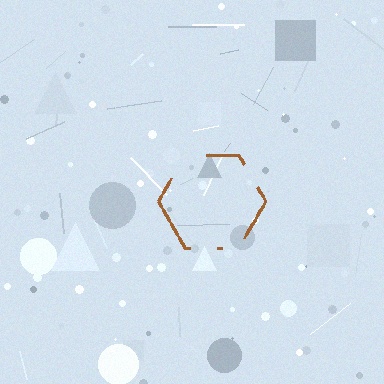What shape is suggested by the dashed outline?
The dashed outline suggests a hexagon.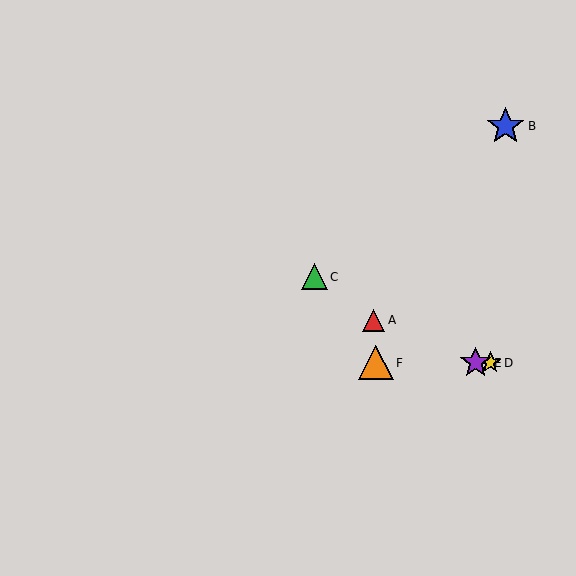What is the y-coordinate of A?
Object A is at y≈320.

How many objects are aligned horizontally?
3 objects (D, E, F) are aligned horizontally.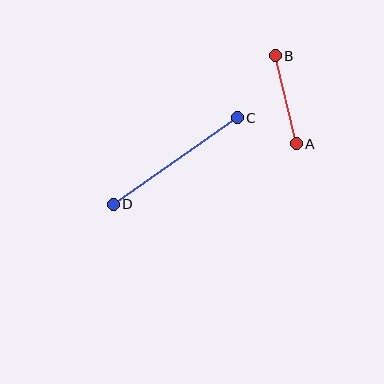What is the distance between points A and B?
The distance is approximately 90 pixels.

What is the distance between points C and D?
The distance is approximately 151 pixels.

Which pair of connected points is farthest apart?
Points C and D are farthest apart.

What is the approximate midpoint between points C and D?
The midpoint is at approximately (175, 161) pixels.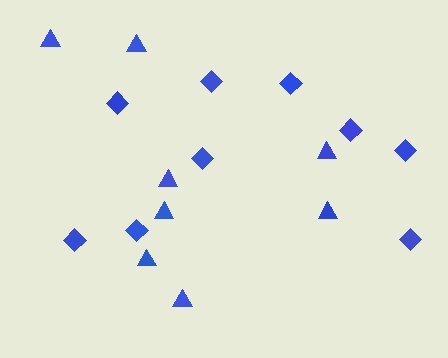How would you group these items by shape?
There are 2 groups: one group of diamonds (9) and one group of triangles (8).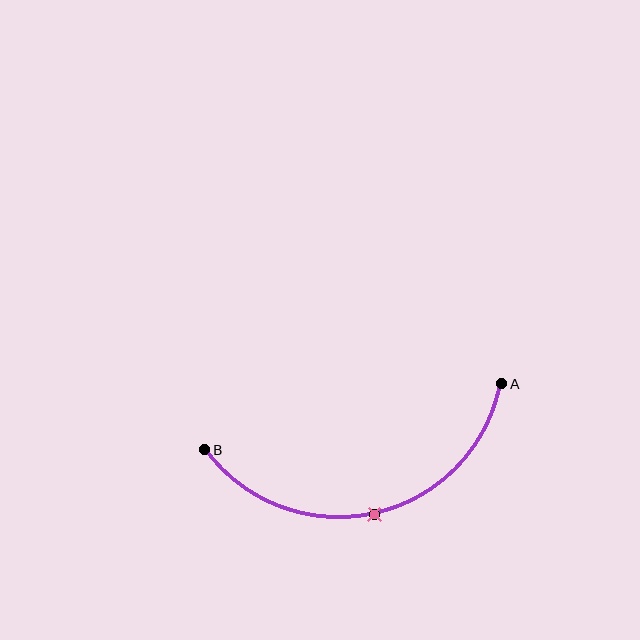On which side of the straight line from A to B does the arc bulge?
The arc bulges below the straight line connecting A and B.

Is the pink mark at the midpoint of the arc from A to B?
Yes. The pink mark lies on the arc at equal arc-length from both A and B — it is the arc midpoint.